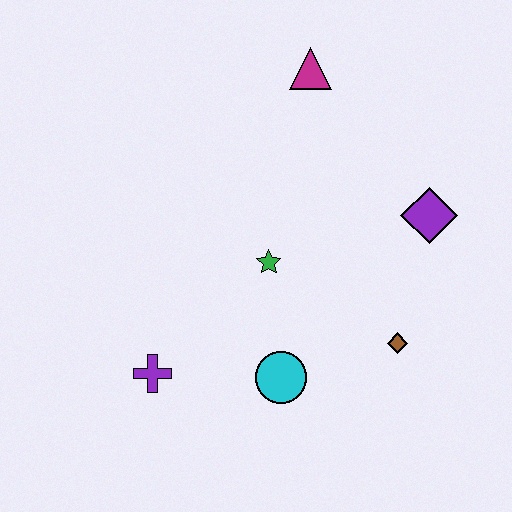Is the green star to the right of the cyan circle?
No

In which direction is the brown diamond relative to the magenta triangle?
The brown diamond is below the magenta triangle.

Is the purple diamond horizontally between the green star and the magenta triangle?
No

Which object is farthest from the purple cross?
The magenta triangle is farthest from the purple cross.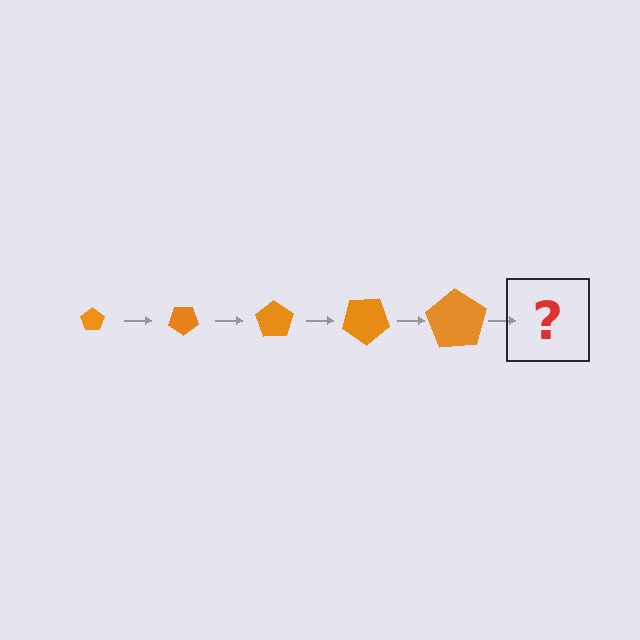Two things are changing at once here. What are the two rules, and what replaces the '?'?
The two rules are that the pentagon grows larger each step and it rotates 35 degrees each step. The '?' should be a pentagon, larger than the previous one and rotated 175 degrees from the start.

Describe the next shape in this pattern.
It should be a pentagon, larger than the previous one and rotated 175 degrees from the start.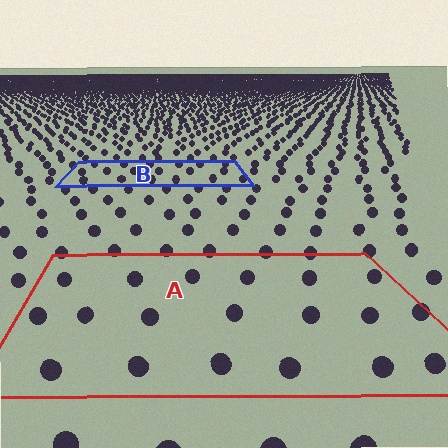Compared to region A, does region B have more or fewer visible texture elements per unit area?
Region B has more texture elements per unit area — they are packed more densely because it is farther away.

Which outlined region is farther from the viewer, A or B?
Region B is farther from the viewer — the texture elements inside it appear smaller and more densely packed.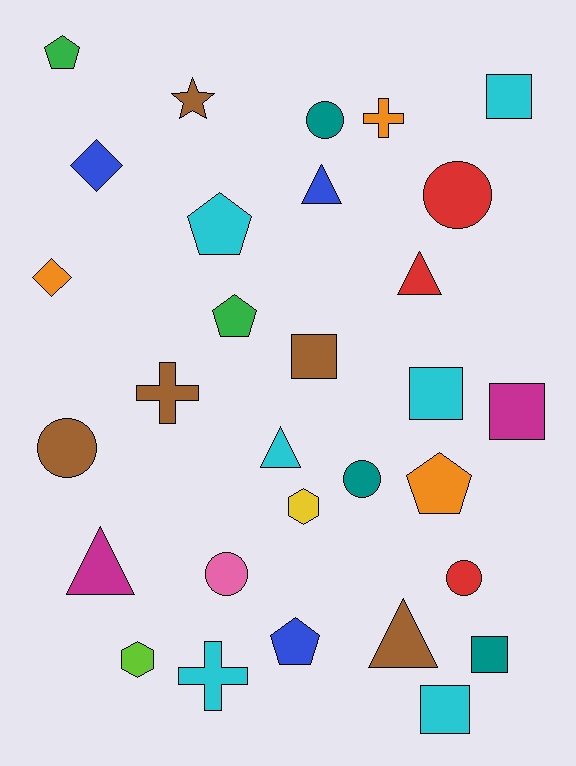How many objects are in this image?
There are 30 objects.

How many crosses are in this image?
There are 3 crosses.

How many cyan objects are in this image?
There are 6 cyan objects.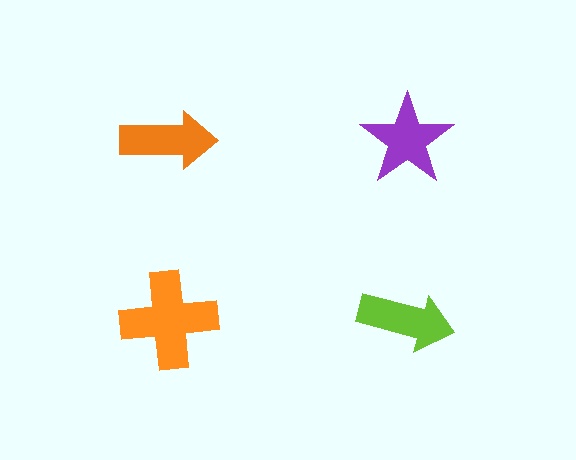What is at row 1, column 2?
A purple star.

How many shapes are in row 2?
2 shapes.